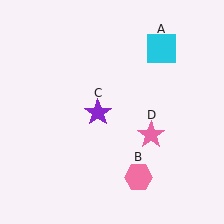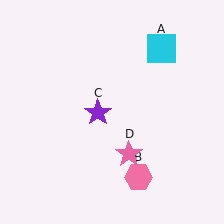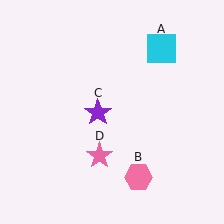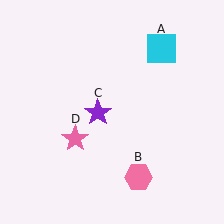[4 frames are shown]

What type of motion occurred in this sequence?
The pink star (object D) rotated clockwise around the center of the scene.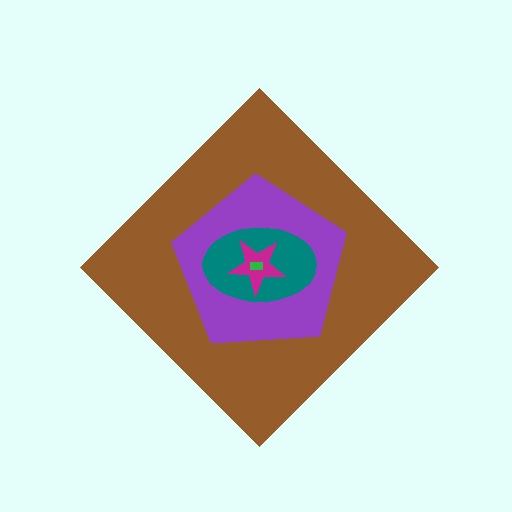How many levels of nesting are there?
5.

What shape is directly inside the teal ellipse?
The magenta star.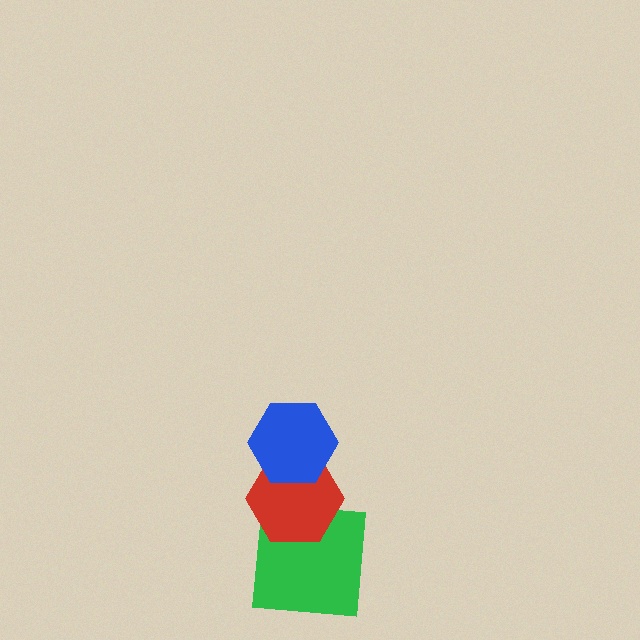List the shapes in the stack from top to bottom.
From top to bottom: the blue hexagon, the red hexagon, the green square.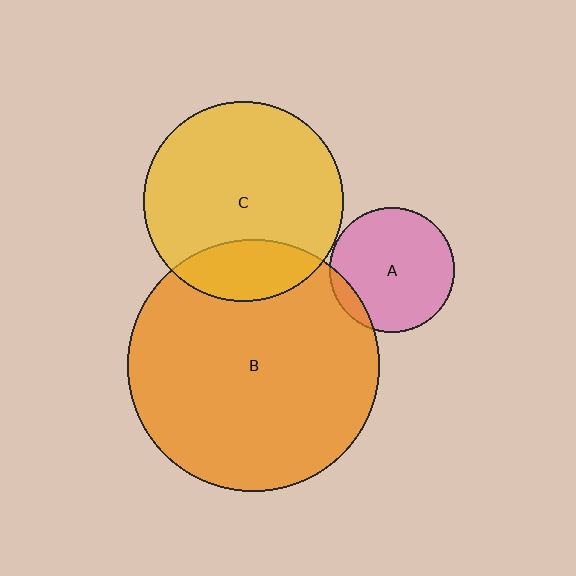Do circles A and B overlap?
Yes.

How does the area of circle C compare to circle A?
Approximately 2.5 times.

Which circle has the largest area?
Circle B (orange).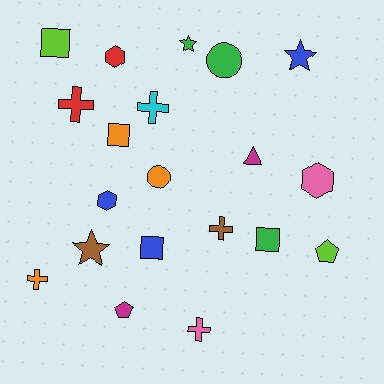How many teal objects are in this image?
There are no teal objects.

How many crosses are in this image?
There are 5 crosses.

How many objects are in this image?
There are 20 objects.